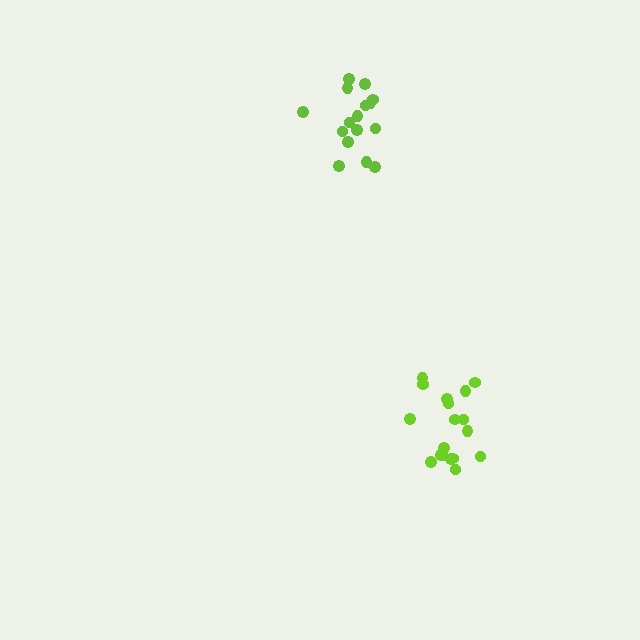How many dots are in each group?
Group 1: 18 dots, Group 2: 16 dots (34 total).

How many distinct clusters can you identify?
There are 2 distinct clusters.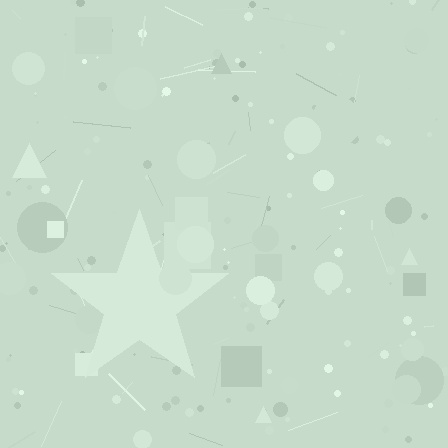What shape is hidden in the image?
A star is hidden in the image.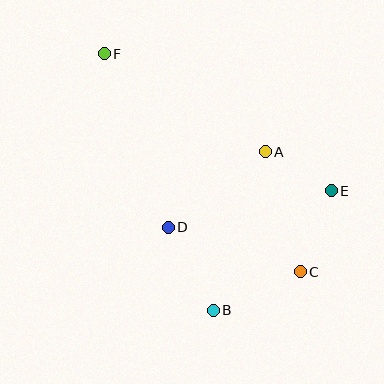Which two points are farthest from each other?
Points C and F are farthest from each other.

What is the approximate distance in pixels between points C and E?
The distance between C and E is approximately 87 pixels.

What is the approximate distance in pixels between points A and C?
The distance between A and C is approximately 125 pixels.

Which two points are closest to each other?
Points A and E are closest to each other.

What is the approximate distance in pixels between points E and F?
The distance between E and F is approximately 265 pixels.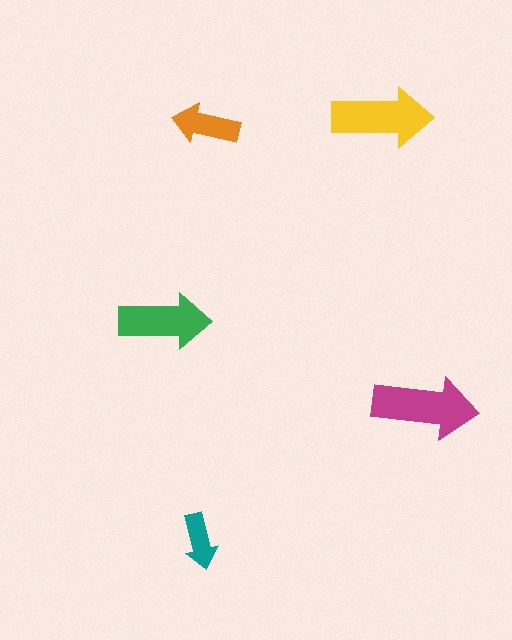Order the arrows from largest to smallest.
the magenta one, the yellow one, the green one, the orange one, the teal one.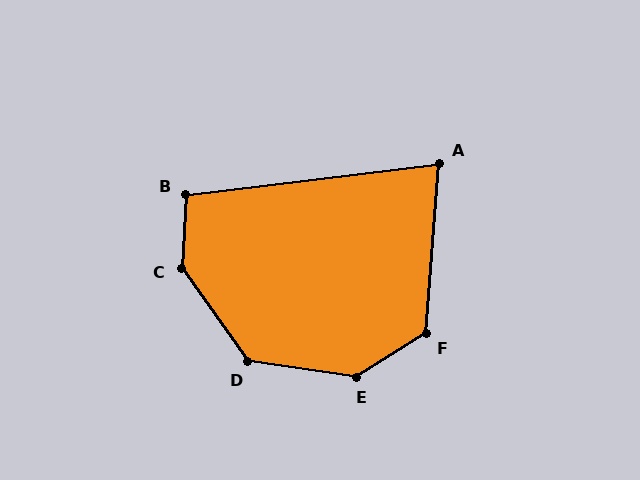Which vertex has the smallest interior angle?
A, at approximately 79 degrees.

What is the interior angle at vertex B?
Approximately 101 degrees (obtuse).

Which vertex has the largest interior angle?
C, at approximately 141 degrees.